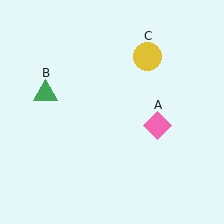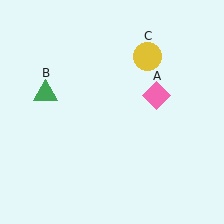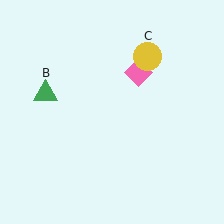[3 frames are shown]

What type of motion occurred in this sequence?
The pink diamond (object A) rotated counterclockwise around the center of the scene.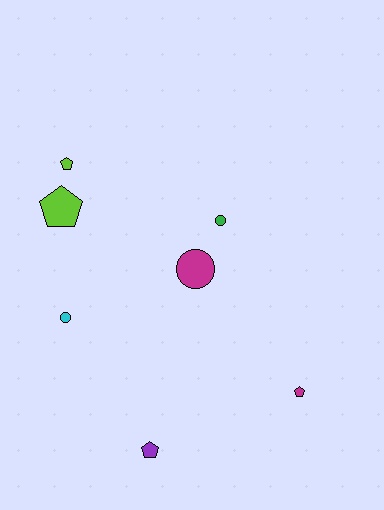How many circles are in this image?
There are 3 circles.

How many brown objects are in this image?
There are no brown objects.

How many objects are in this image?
There are 7 objects.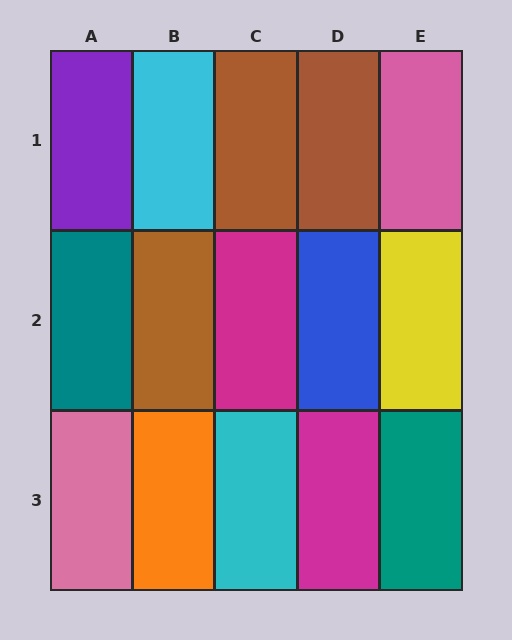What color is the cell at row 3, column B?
Orange.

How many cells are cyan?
2 cells are cyan.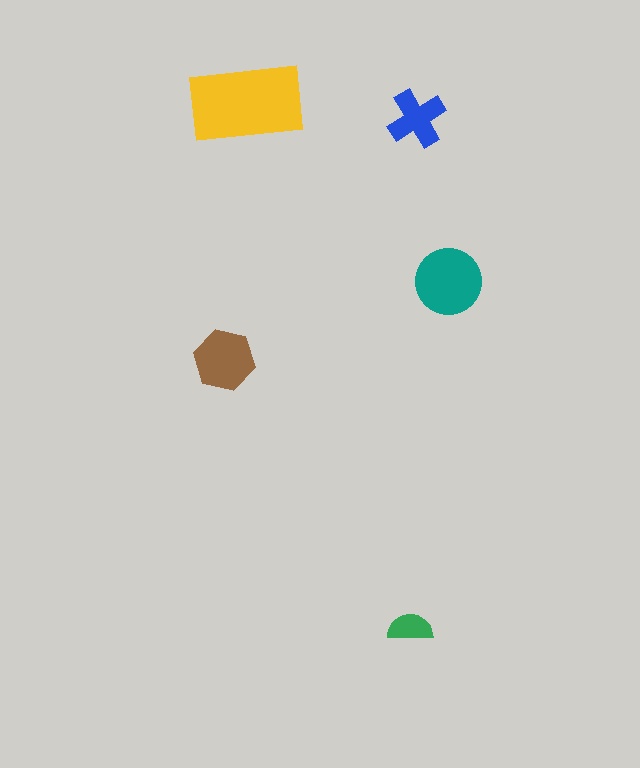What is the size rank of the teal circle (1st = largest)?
2nd.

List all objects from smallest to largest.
The green semicircle, the blue cross, the brown hexagon, the teal circle, the yellow rectangle.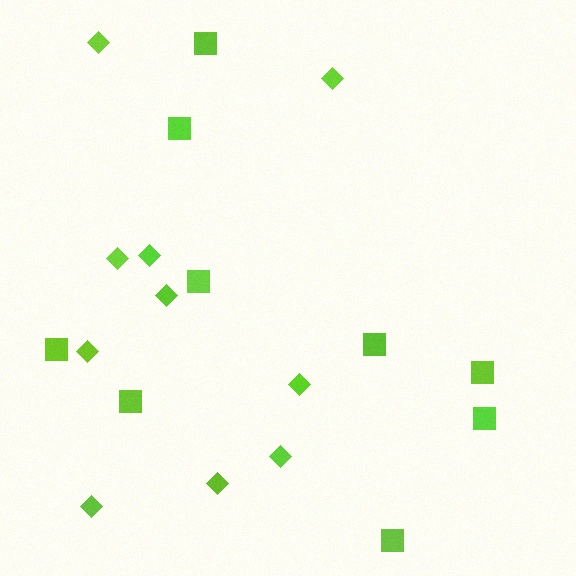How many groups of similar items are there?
There are 2 groups: one group of diamonds (10) and one group of squares (9).